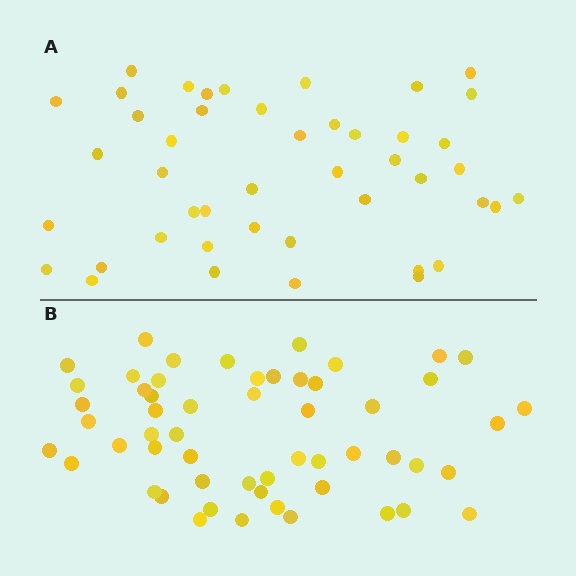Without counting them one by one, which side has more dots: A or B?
Region B (the bottom region) has more dots.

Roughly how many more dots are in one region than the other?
Region B has roughly 10 or so more dots than region A.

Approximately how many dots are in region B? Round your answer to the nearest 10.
About 60 dots. (The exact count is 55, which rounds to 60.)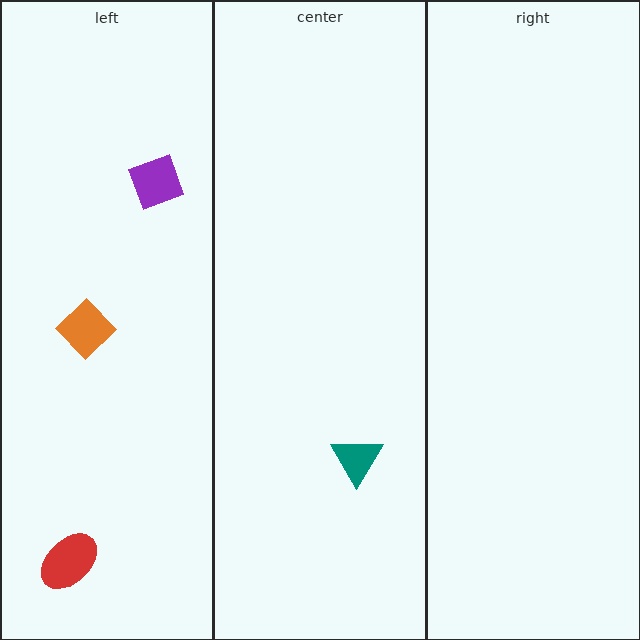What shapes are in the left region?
The purple diamond, the red ellipse, the orange diamond.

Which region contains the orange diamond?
The left region.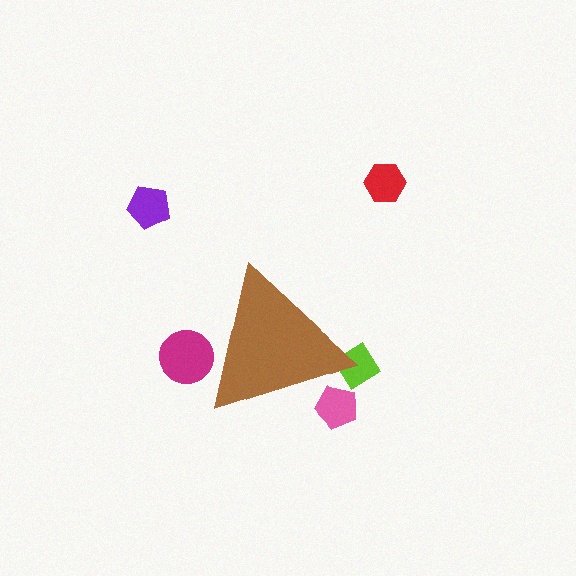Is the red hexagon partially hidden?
No, the red hexagon is fully visible.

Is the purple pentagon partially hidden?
No, the purple pentagon is fully visible.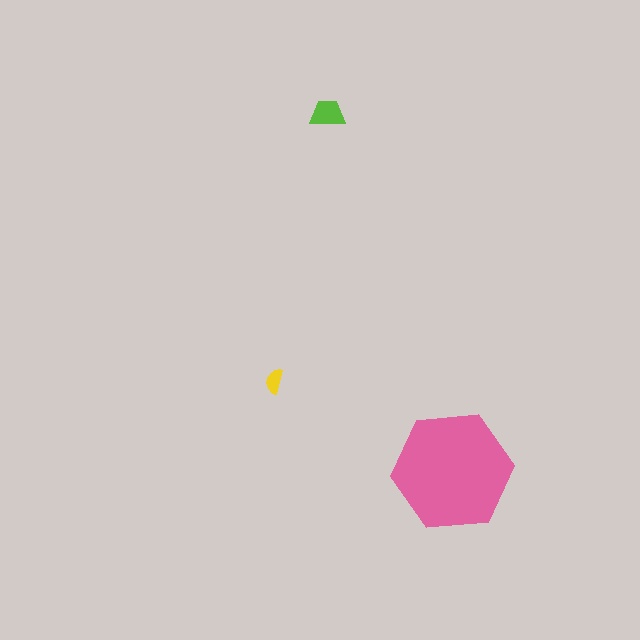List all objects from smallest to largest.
The yellow semicircle, the lime trapezoid, the pink hexagon.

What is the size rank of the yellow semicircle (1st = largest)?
3rd.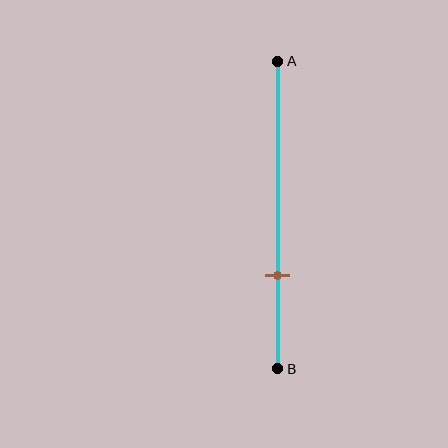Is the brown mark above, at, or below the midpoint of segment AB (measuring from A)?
The brown mark is below the midpoint of segment AB.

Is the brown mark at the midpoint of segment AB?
No, the mark is at about 70% from A, not at the 50% midpoint.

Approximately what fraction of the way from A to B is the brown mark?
The brown mark is approximately 70% of the way from A to B.